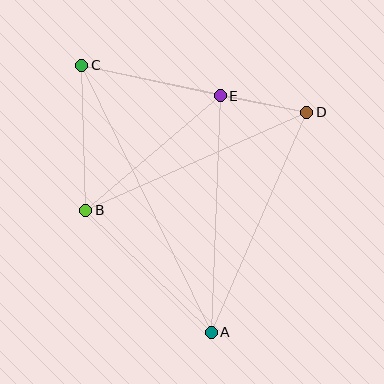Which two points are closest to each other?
Points D and E are closest to each other.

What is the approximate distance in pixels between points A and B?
The distance between A and B is approximately 175 pixels.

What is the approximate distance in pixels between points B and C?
The distance between B and C is approximately 145 pixels.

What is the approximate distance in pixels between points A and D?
The distance between A and D is approximately 240 pixels.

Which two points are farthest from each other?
Points A and C are farthest from each other.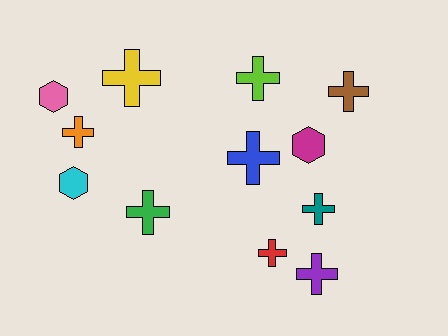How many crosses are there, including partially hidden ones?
There are 9 crosses.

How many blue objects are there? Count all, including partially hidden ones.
There is 1 blue object.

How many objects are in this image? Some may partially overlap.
There are 12 objects.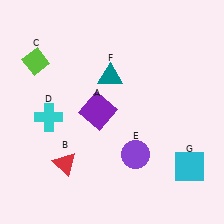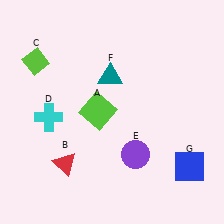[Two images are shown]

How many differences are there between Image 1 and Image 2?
There are 2 differences between the two images.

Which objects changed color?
A changed from purple to lime. G changed from cyan to blue.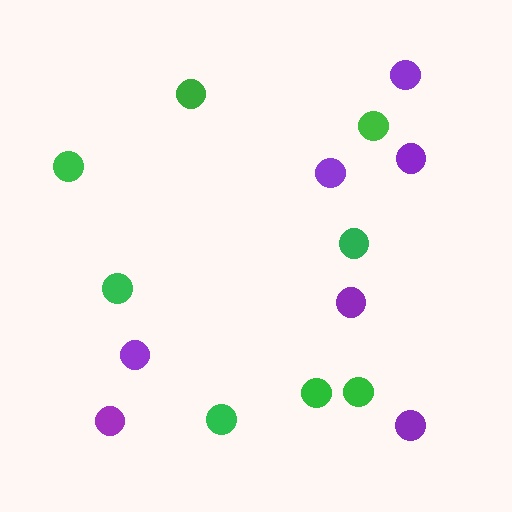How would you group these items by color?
There are 2 groups: one group of green circles (8) and one group of purple circles (7).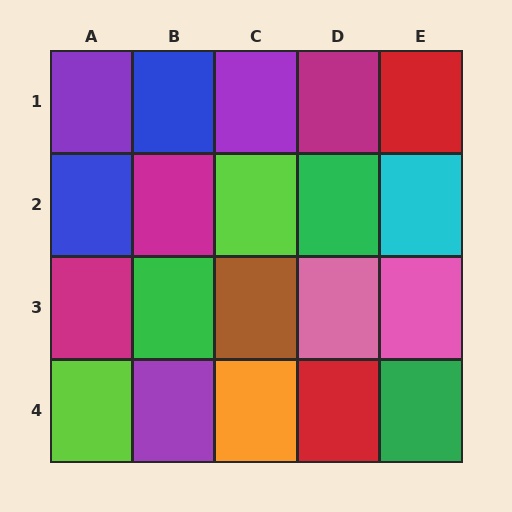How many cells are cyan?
1 cell is cyan.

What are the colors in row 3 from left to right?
Magenta, green, brown, pink, pink.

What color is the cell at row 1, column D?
Magenta.